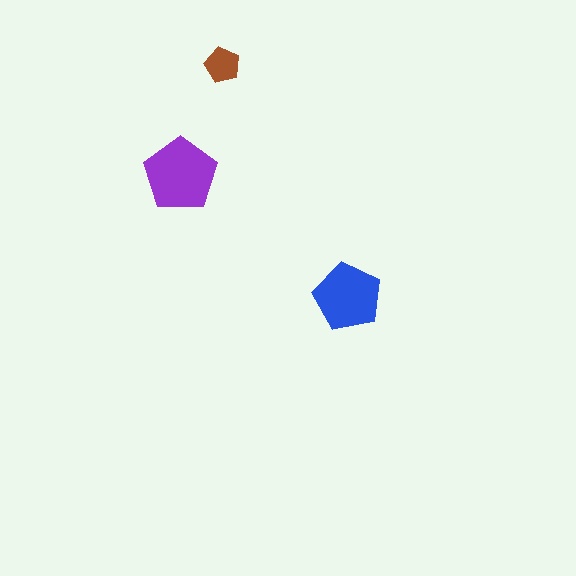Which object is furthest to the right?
The blue pentagon is rightmost.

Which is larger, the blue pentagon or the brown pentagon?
The blue one.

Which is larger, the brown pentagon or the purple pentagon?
The purple one.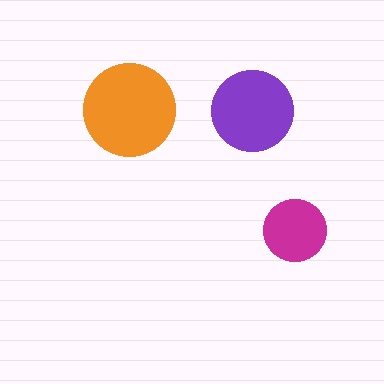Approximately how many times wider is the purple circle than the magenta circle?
About 1.5 times wider.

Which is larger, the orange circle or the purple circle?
The orange one.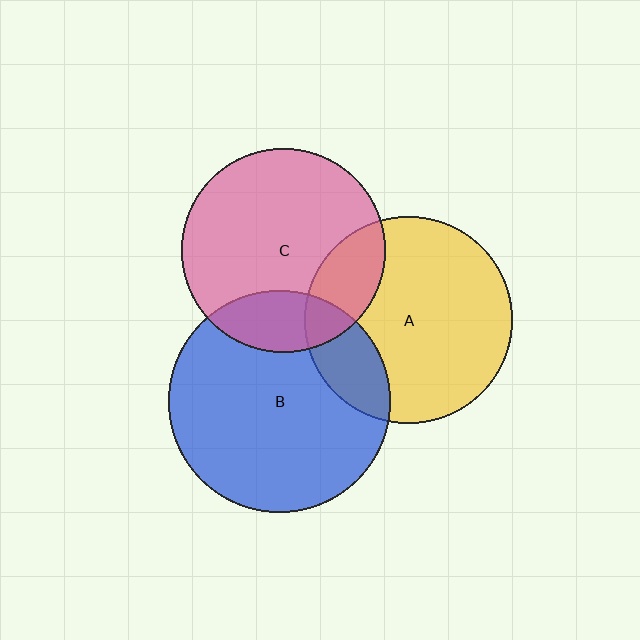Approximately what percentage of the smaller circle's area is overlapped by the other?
Approximately 20%.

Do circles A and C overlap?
Yes.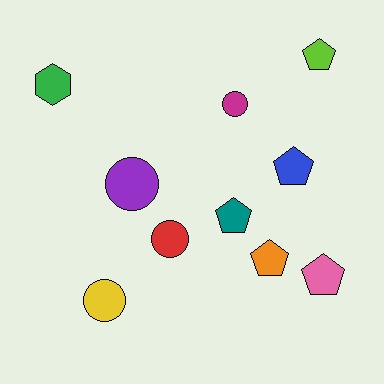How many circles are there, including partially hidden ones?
There are 4 circles.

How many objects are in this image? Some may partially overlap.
There are 10 objects.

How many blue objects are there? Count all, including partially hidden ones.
There is 1 blue object.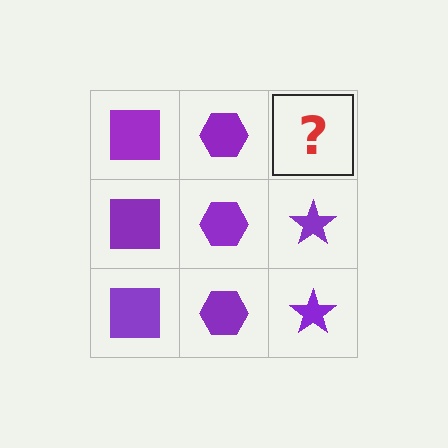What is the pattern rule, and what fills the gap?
The rule is that each column has a consistent shape. The gap should be filled with a purple star.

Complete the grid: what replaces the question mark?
The question mark should be replaced with a purple star.